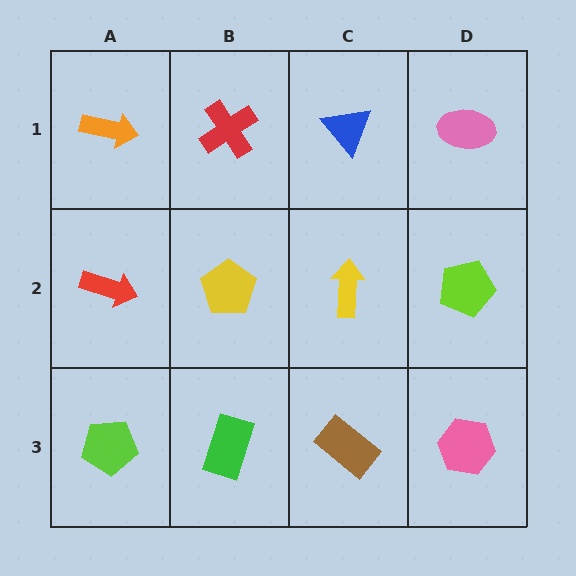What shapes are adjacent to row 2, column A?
An orange arrow (row 1, column A), a lime pentagon (row 3, column A), a yellow pentagon (row 2, column B).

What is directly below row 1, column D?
A lime pentagon.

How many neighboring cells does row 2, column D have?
3.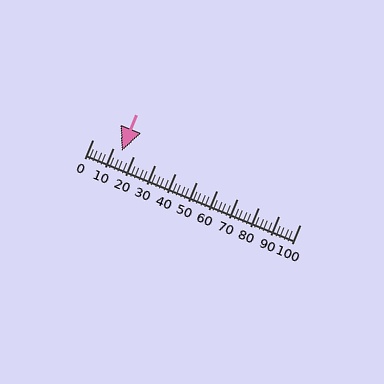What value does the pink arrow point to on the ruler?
The pink arrow points to approximately 14.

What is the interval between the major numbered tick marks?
The major tick marks are spaced 10 units apart.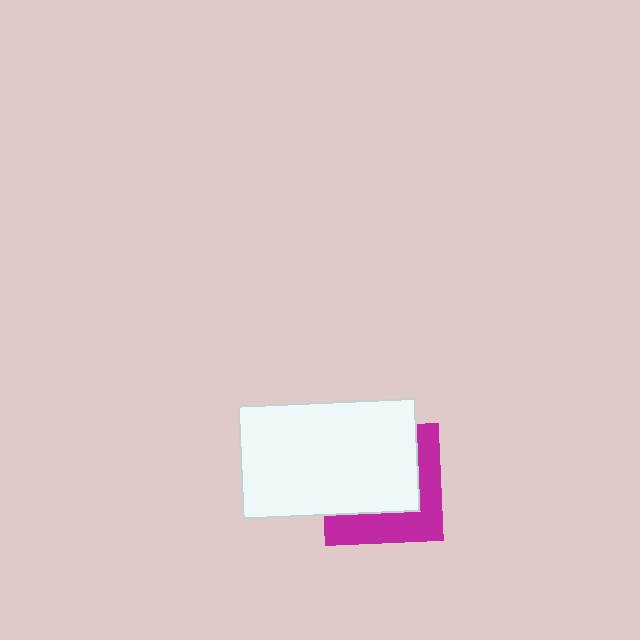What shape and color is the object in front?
The object in front is a white rectangle.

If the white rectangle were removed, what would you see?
You would see the complete magenta square.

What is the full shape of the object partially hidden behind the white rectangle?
The partially hidden object is a magenta square.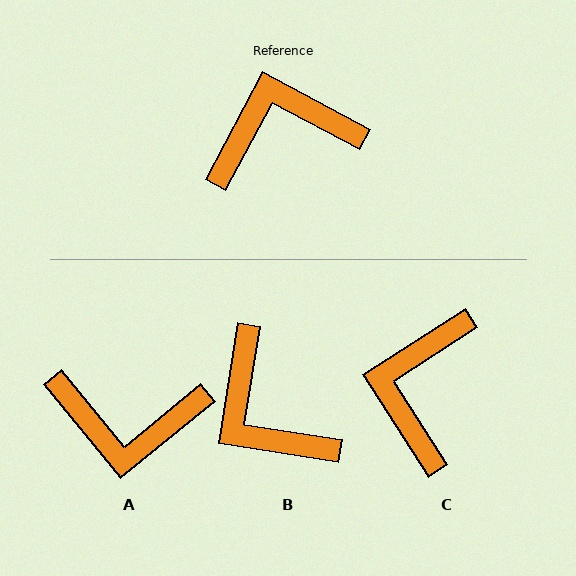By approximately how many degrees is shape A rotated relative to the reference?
Approximately 157 degrees counter-clockwise.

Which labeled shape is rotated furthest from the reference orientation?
A, about 157 degrees away.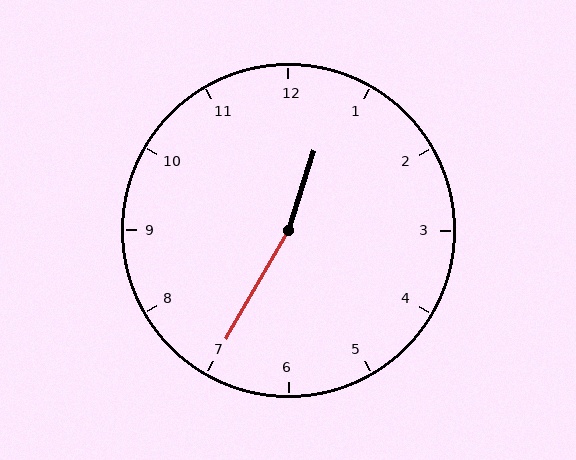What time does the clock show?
12:35.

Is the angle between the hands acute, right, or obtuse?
It is obtuse.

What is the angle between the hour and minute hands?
Approximately 168 degrees.